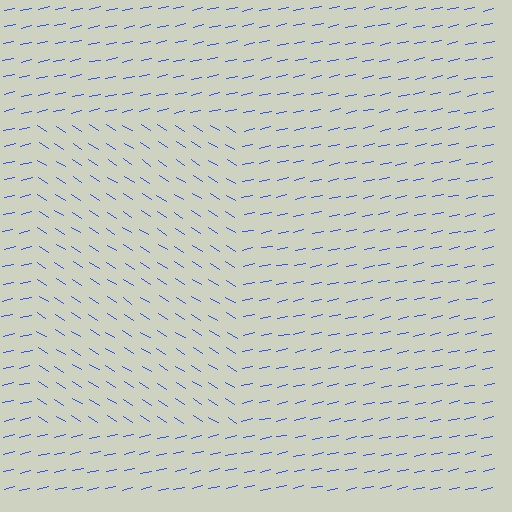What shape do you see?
I see a rectangle.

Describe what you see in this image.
The image is filled with small blue line segments. A rectangle region in the image has lines oriented differently from the surrounding lines, creating a visible texture boundary.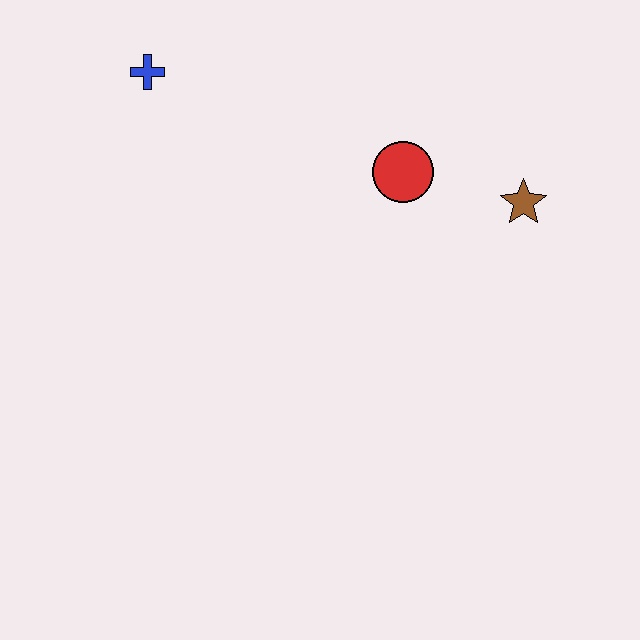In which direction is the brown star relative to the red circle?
The brown star is to the right of the red circle.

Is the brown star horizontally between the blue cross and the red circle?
No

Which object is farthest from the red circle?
The blue cross is farthest from the red circle.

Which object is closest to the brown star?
The red circle is closest to the brown star.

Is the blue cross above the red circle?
Yes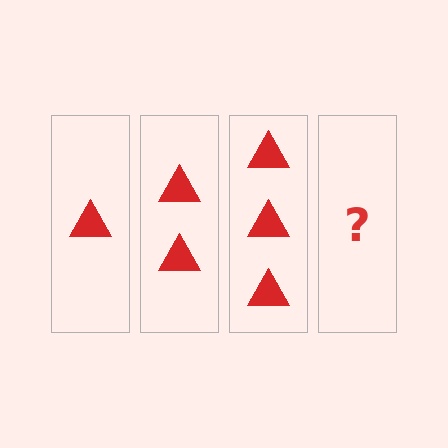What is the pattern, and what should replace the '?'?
The pattern is that each step adds one more triangle. The '?' should be 4 triangles.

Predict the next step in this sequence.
The next step is 4 triangles.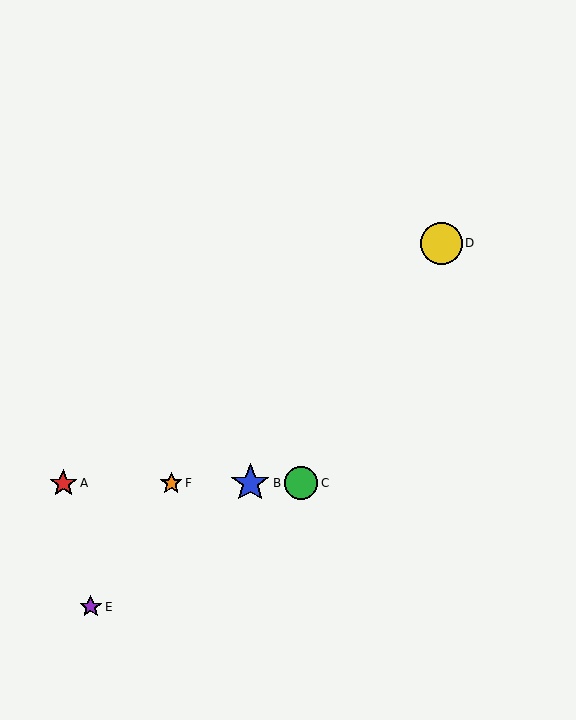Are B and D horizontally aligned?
No, B is at y≈483 and D is at y≈243.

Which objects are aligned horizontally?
Objects A, B, C, F are aligned horizontally.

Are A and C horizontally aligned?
Yes, both are at y≈483.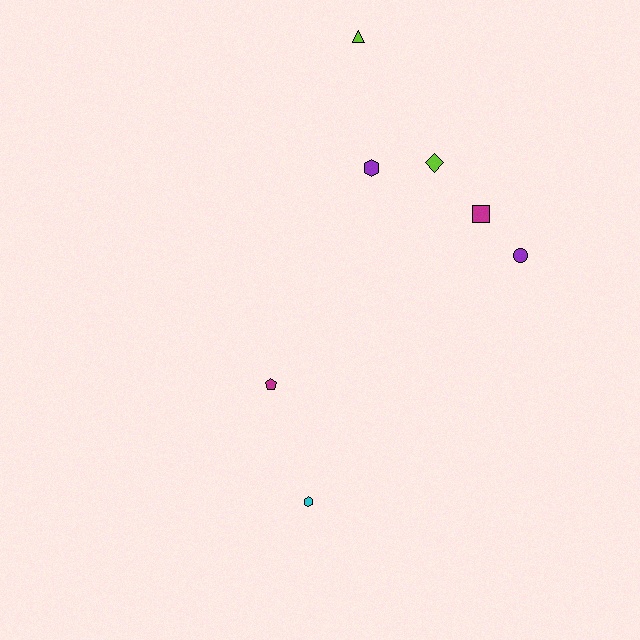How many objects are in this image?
There are 7 objects.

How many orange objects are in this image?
There are no orange objects.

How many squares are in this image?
There is 1 square.